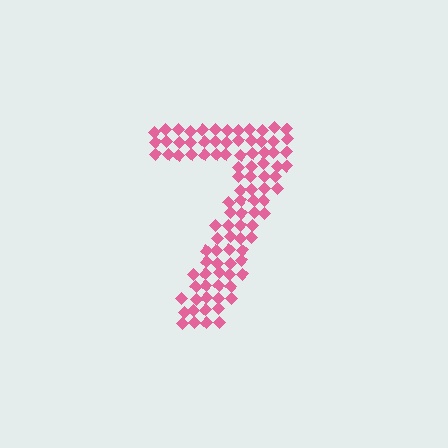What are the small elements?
The small elements are diamonds.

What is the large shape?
The large shape is the digit 7.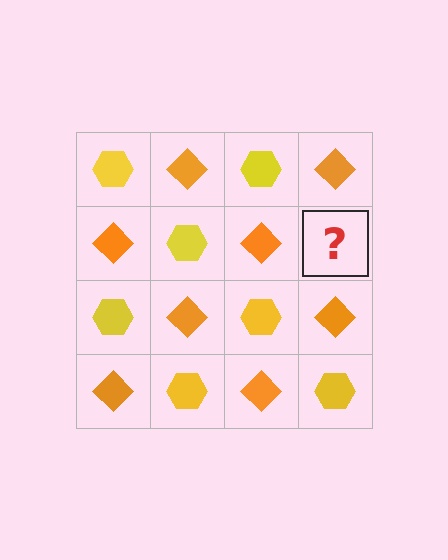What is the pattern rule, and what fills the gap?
The rule is that it alternates yellow hexagon and orange diamond in a checkerboard pattern. The gap should be filled with a yellow hexagon.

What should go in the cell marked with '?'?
The missing cell should contain a yellow hexagon.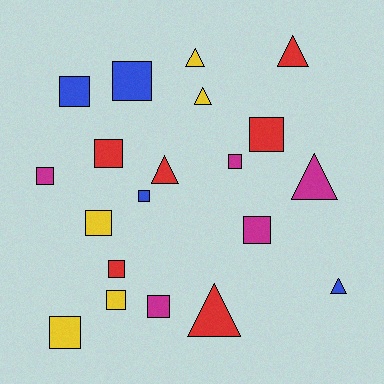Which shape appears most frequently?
Square, with 13 objects.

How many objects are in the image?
There are 20 objects.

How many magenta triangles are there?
There is 1 magenta triangle.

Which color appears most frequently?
Red, with 6 objects.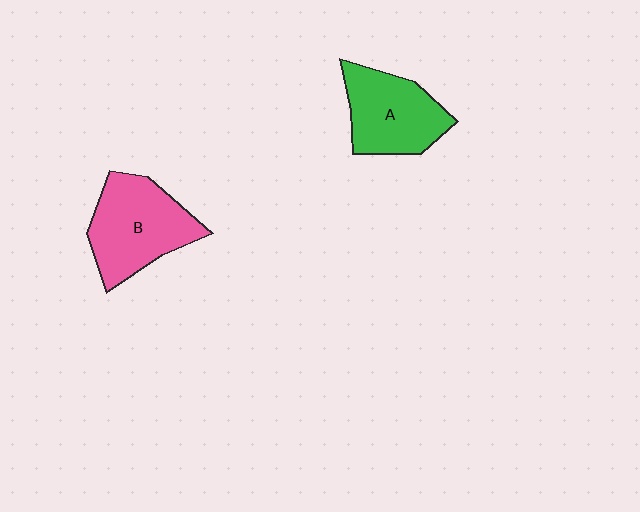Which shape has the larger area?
Shape B (pink).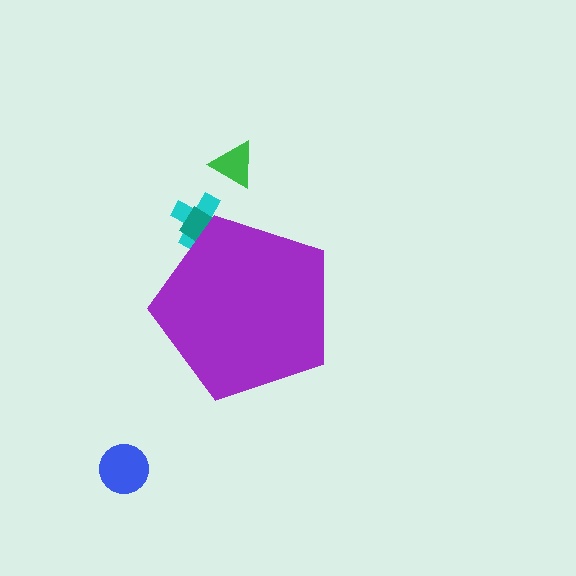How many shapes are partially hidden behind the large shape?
2 shapes are partially hidden.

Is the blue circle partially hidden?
No, the blue circle is fully visible.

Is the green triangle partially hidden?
No, the green triangle is fully visible.